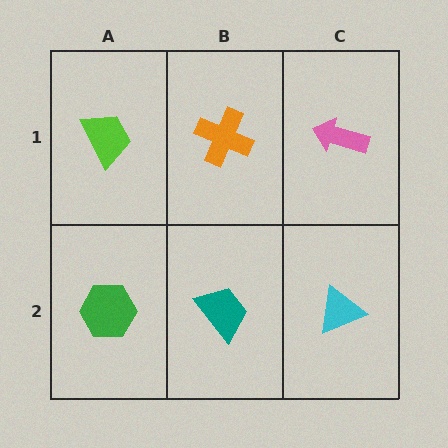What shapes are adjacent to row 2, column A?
A lime trapezoid (row 1, column A), a teal trapezoid (row 2, column B).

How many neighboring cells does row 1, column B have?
3.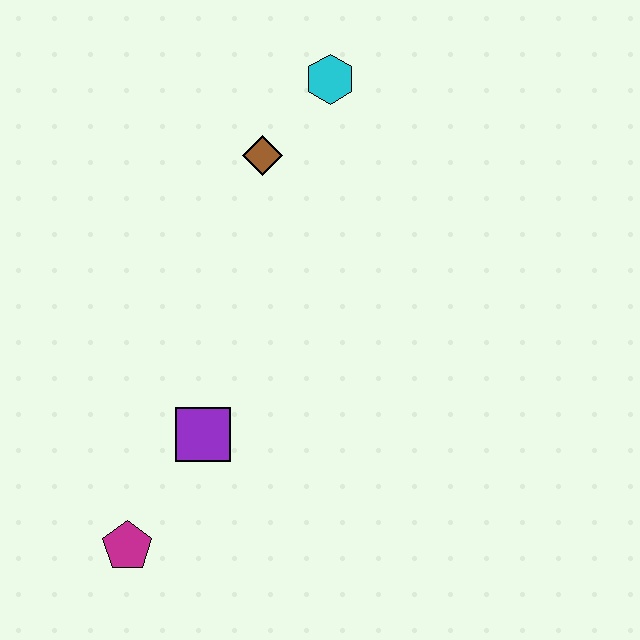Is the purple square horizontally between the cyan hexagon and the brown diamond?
No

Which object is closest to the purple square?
The magenta pentagon is closest to the purple square.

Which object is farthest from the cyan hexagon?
The magenta pentagon is farthest from the cyan hexagon.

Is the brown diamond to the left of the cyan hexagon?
Yes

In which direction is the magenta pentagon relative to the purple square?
The magenta pentagon is below the purple square.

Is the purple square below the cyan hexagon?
Yes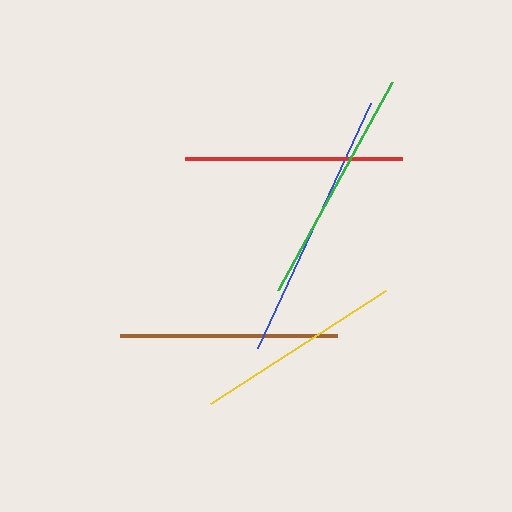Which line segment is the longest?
The blue line is the longest at approximately 269 pixels.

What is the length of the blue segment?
The blue segment is approximately 269 pixels long.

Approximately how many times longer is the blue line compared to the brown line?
The blue line is approximately 1.2 times the length of the brown line.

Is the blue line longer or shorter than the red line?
The blue line is longer than the red line.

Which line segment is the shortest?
The yellow line is the shortest at approximately 209 pixels.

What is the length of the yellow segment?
The yellow segment is approximately 209 pixels long.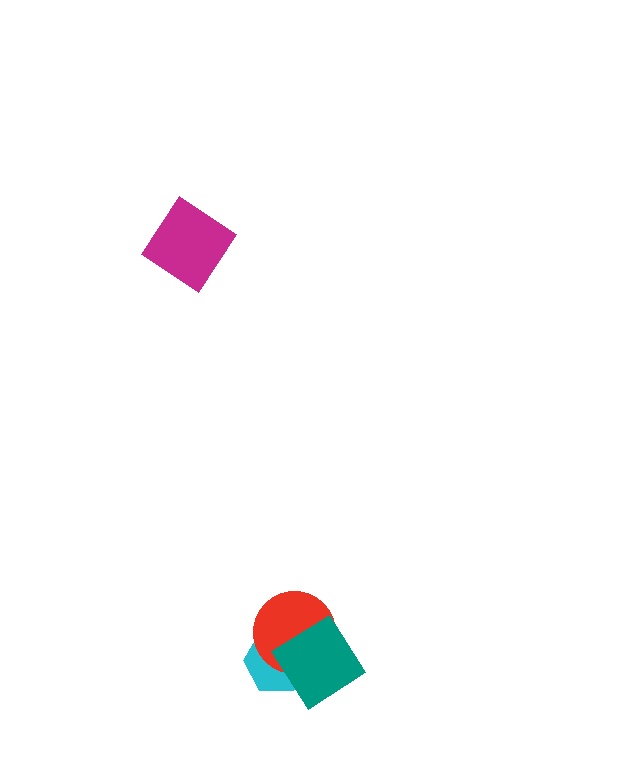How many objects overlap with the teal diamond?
2 objects overlap with the teal diamond.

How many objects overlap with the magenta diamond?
0 objects overlap with the magenta diamond.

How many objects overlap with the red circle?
2 objects overlap with the red circle.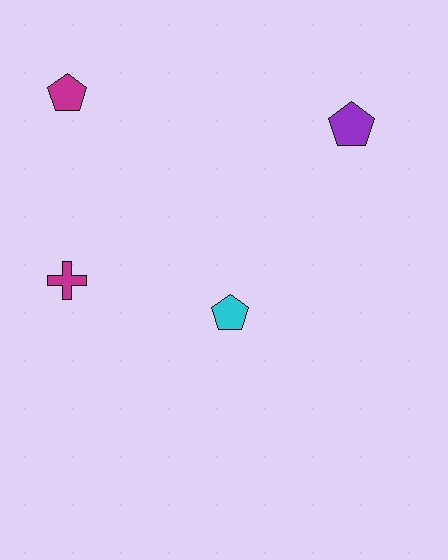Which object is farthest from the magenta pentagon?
The purple pentagon is farthest from the magenta pentagon.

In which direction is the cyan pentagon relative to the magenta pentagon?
The cyan pentagon is below the magenta pentagon.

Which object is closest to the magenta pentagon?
The magenta cross is closest to the magenta pentagon.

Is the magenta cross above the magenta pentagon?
No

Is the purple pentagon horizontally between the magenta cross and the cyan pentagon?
No